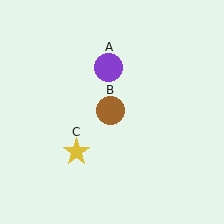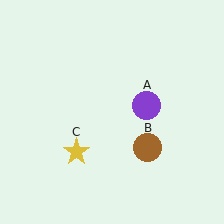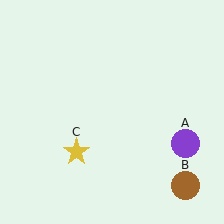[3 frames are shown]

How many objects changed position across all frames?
2 objects changed position: purple circle (object A), brown circle (object B).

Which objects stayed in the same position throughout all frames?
Yellow star (object C) remained stationary.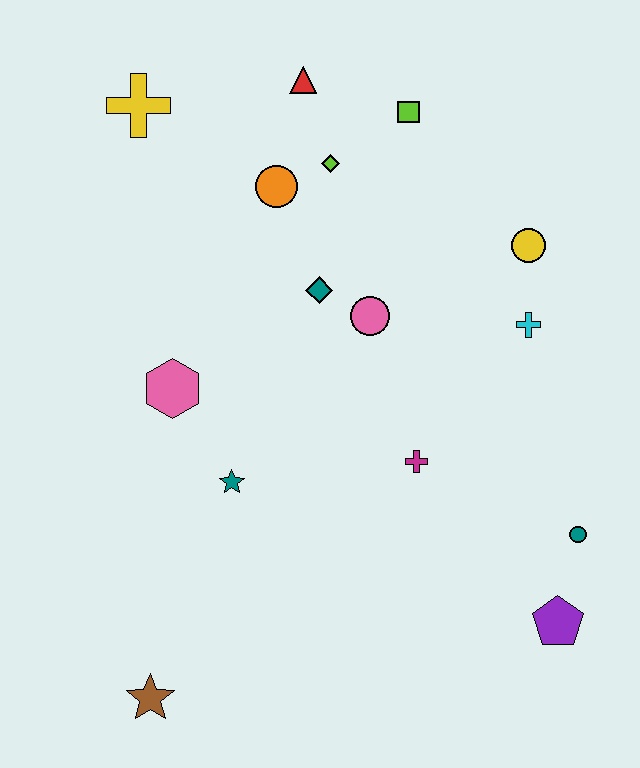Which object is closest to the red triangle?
The lime diamond is closest to the red triangle.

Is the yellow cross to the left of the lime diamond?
Yes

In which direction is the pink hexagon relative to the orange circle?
The pink hexagon is below the orange circle.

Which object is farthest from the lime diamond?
The brown star is farthest from the lime diamond.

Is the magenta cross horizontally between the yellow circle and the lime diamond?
Yes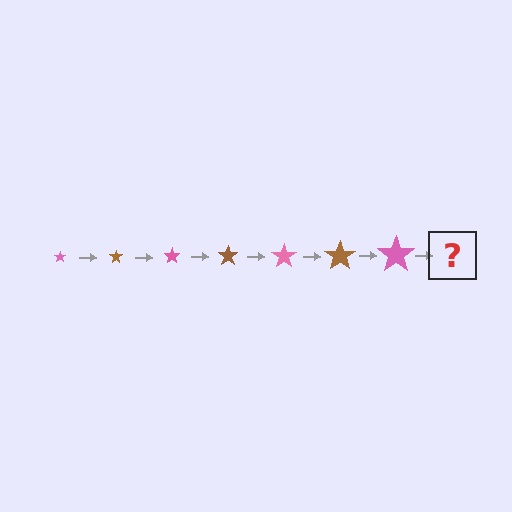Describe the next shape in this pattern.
It should be a brown star, larger than the previous one.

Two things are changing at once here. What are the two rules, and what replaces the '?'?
The two rules are that the star grows larger each step and the color cycles through pink and brown. The '?' should be a brown star, larger than the previous one.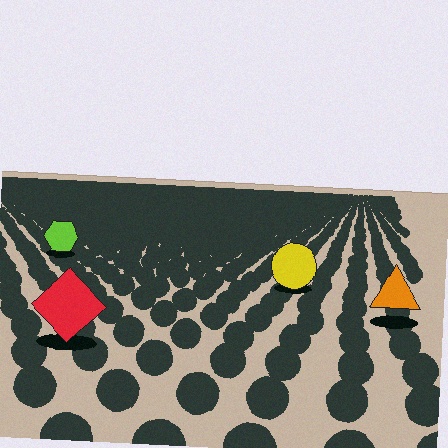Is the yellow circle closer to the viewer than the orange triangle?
No. The orange triangle is closer — you can tell from the texture gradient: the ground texture is coarser near it.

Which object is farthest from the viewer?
The lime hexagon is farthest from the viewer. It appears smaller and the ground texture around it is denser.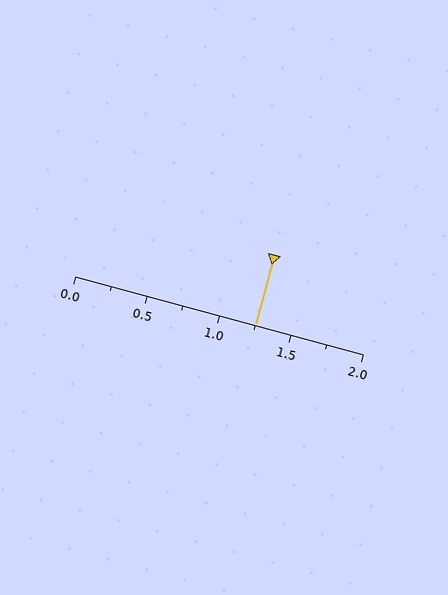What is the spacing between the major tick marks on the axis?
The major ticks are spaced 0.5 apart.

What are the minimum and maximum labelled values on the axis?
The axis runs from 0.0 to 2.0.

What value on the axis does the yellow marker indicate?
The marker indicates approximately 1.25.